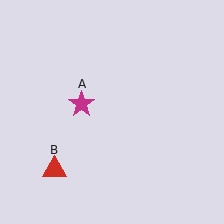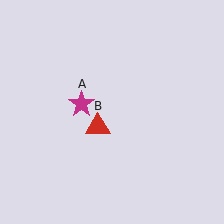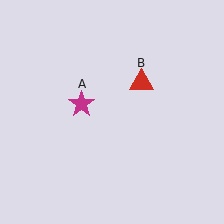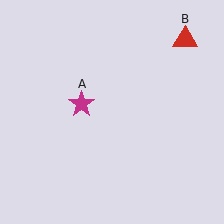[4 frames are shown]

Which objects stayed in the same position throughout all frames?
Magenta star (object A) remained stationary.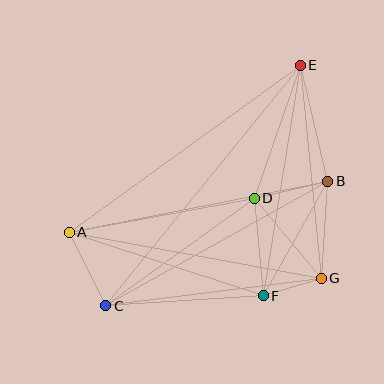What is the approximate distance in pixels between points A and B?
The distance between A and B is approximately 264 pixels.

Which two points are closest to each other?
Points F and G are closest to each other.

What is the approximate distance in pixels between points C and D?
The distance between C and D is approximately 183 pixels.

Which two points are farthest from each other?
Points C and E are farthest from each other.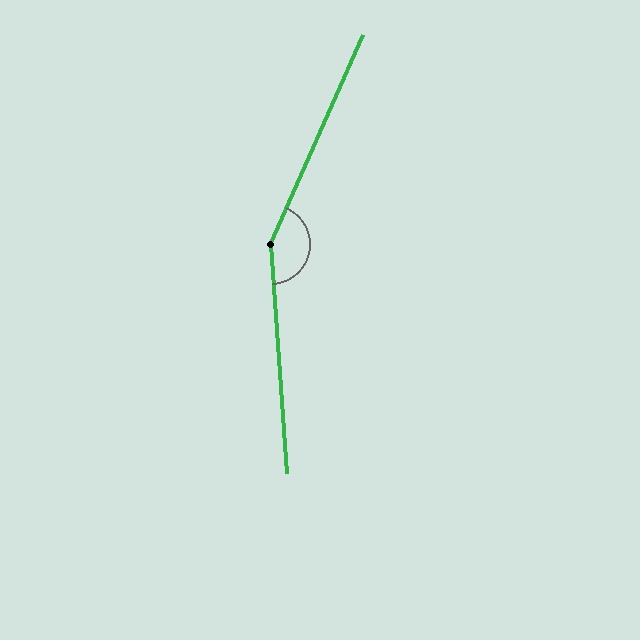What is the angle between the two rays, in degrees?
Approximately 152 degrees.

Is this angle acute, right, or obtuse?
It is obtuse.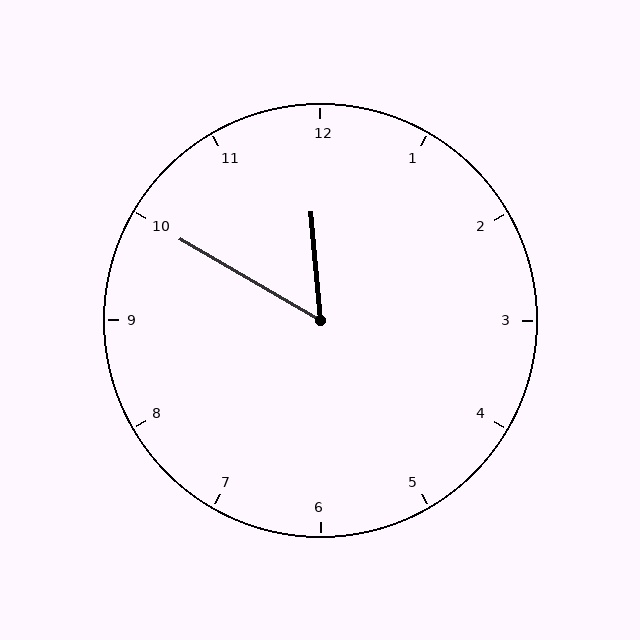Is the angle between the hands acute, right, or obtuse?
It is acute.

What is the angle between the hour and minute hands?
Approximately 55 degrees.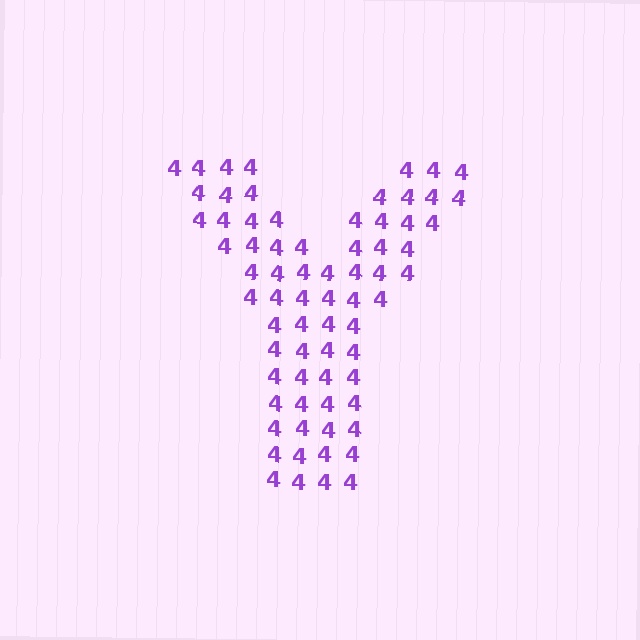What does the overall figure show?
The overall figure shows the letter Y.